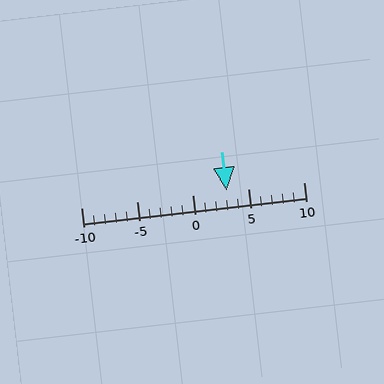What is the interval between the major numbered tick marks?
The major tick marks are spaced 5 units apart.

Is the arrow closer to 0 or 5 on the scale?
The arrow is closer to 5.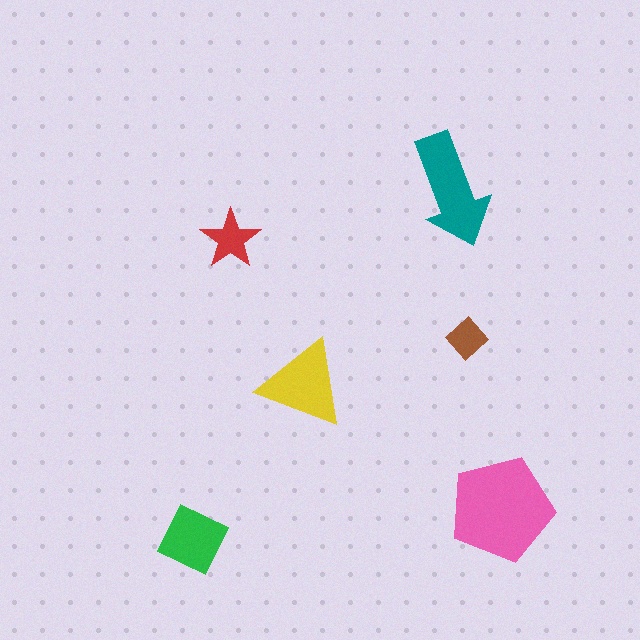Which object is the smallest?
The brown diamond.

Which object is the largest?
The pink pentagon.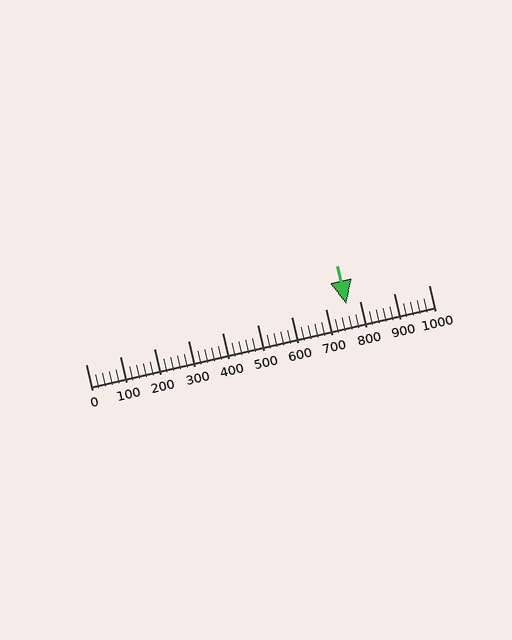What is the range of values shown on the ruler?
The ruler shows values from 0 to 1000.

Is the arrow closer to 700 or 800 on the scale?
The arrow is closer to 800.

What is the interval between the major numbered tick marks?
The major tick marks are spaced 100 units apart.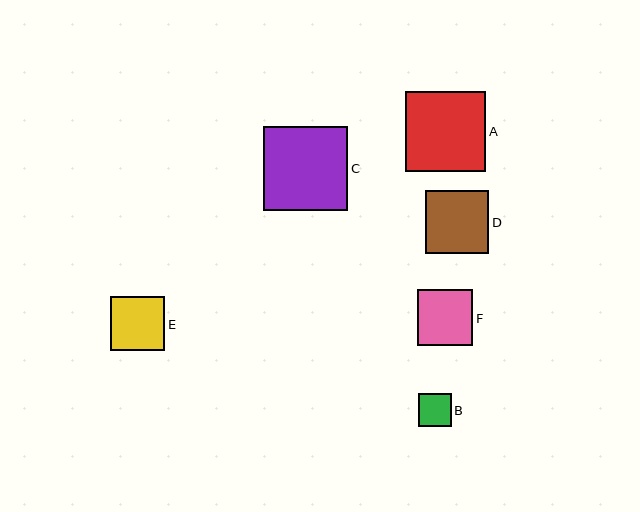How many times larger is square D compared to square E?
Square D is approximately 1.2 times the size of square E.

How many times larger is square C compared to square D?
Square C is approximately 1.3 times the size of square D.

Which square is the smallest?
Square B is the smallest with a size of approximately 33 pixels.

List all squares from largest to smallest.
From largest to smallest: C, A, D, F, E, B.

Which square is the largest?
Square C is the largest with a size of approximately 84 pixels.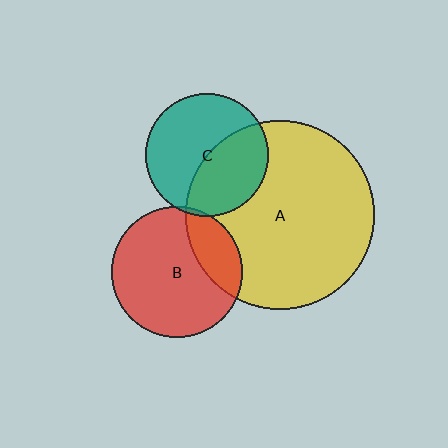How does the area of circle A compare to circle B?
Approximately 2.1 times.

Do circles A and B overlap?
Yes.